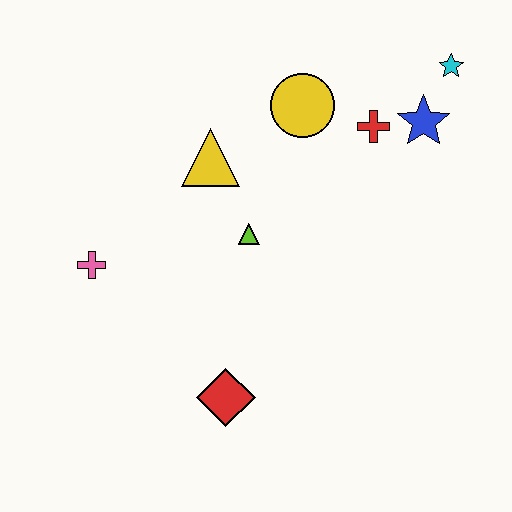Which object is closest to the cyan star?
The blue star is closest to the cyan star.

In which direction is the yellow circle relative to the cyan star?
The yellow circle is to the left of the cyan star.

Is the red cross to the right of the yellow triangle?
Yes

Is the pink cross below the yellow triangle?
Yes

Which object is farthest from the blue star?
The pink cross is farthest from the blue star.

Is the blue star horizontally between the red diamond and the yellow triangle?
No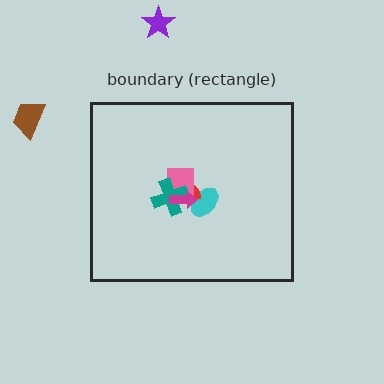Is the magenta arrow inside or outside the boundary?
Inside.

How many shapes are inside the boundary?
5 inside, 2 outside.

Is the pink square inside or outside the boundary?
Inside.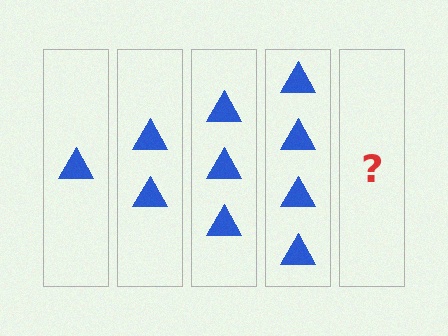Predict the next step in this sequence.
The next step is 5 triangles.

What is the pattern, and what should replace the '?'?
The pattern is that each step adds one more triangle. The '?' should be 5 triangles.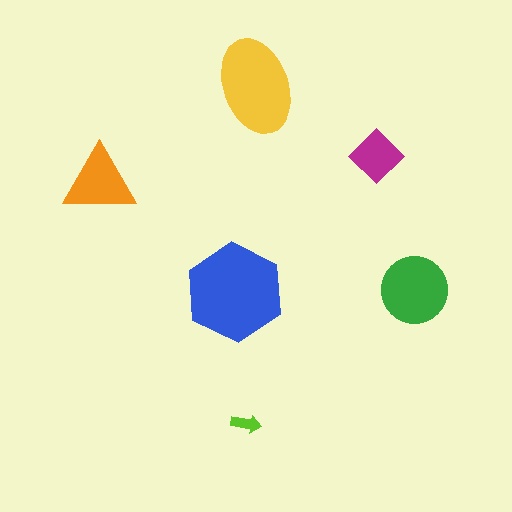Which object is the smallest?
The lime arrow.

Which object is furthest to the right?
The green circle is rightmost.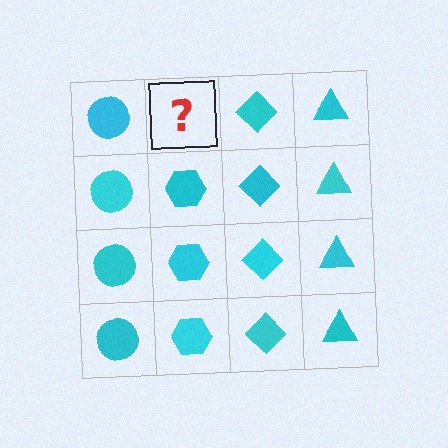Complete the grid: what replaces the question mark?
The question mark should be replaced with a cyan hexagon.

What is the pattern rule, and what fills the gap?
The rule is that each column has a consistent shape. The gap should be filled with a cyan hexagon.